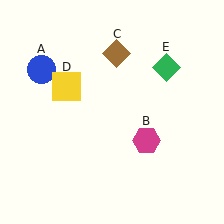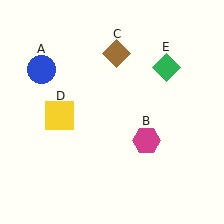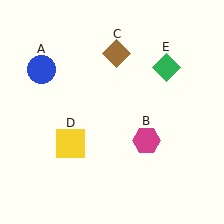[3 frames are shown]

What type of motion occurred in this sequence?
The yellow square (object D) rotated counterclockwise around the center of the scene.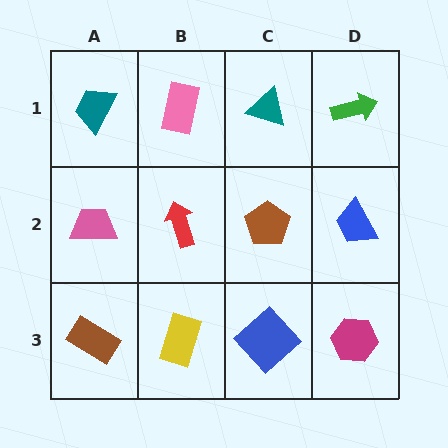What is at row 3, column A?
A brown rectangle.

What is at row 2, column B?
A red arrow.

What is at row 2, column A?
A pink trapezoid.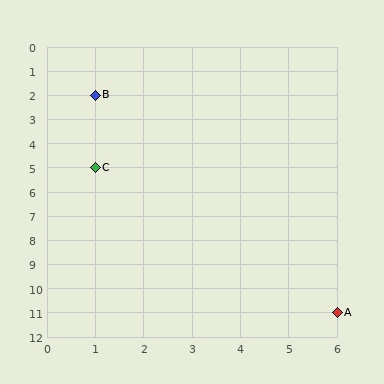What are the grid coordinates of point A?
Point A is at grid coordinates (6, 11).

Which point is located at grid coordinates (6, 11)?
Point A is at (6, 11).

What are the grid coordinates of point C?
Point C is at grid coordinates (1, 5).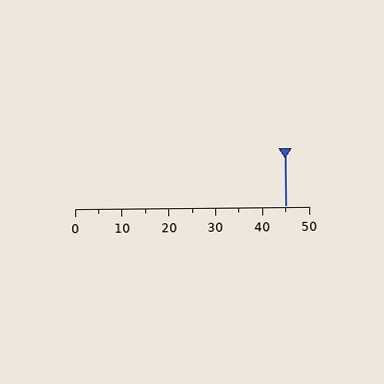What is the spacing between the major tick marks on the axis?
The major ticks are spaced 10 apart.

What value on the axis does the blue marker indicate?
The marker indicates approximately 45.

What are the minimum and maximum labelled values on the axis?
The axis runs from 0 to 50.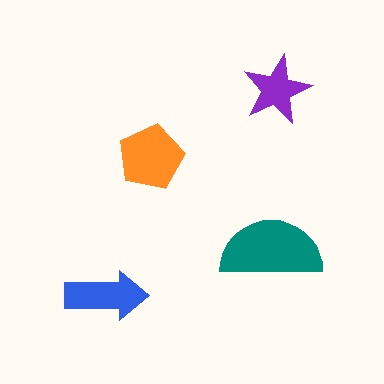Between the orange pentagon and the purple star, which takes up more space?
The orange pentagon.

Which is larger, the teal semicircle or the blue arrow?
The teal semicircle.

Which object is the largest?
The teal semicircle.